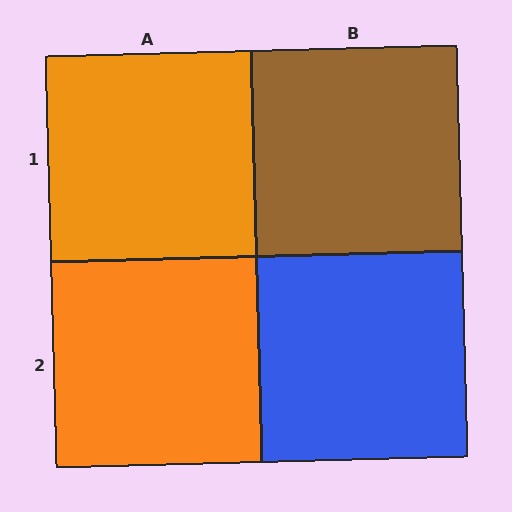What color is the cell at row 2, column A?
Orange.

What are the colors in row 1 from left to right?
Orange, brown.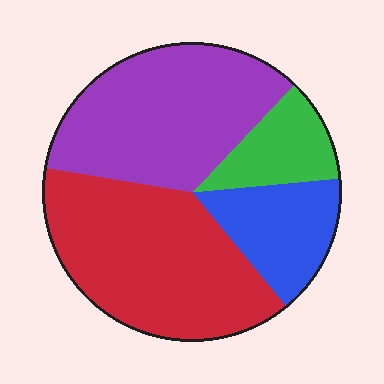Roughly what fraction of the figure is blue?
Blue takes up less than a quarter of the figure.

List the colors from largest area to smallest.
From largest to smallest: red, purple, blue, green.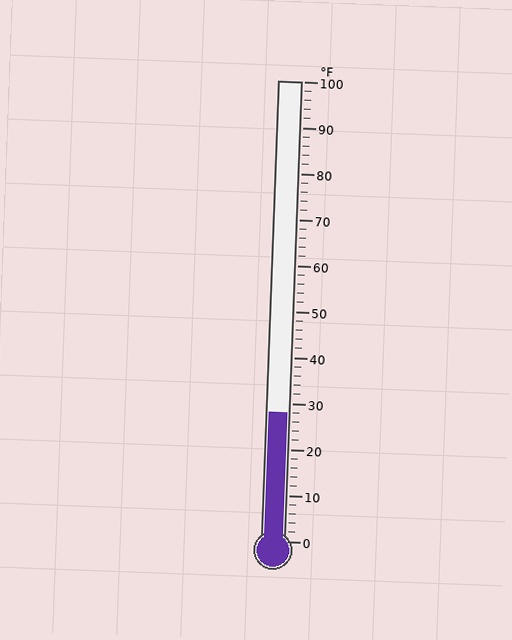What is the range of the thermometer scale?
The thermometer scale ranges from 0°F to 100°F.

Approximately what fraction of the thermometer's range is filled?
The thermometer is filled to approximately 30% of its range.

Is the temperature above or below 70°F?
The temperature is below 70°F.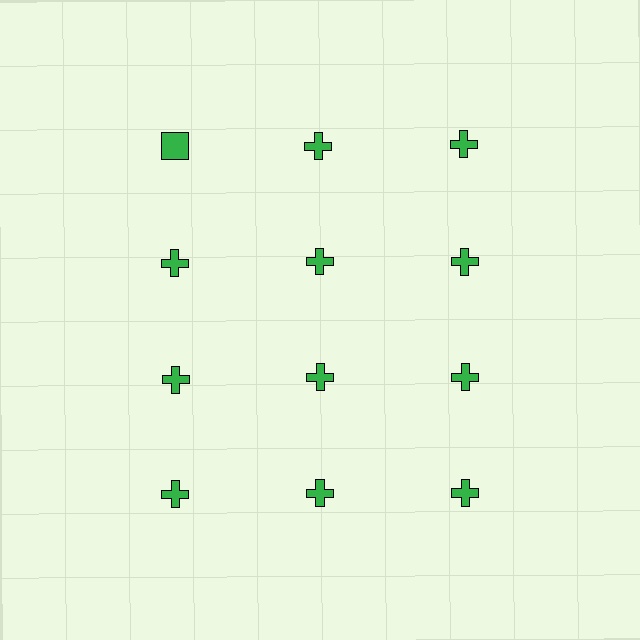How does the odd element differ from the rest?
It has a different shape: square instead of cross.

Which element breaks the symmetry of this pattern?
The green square in the top row, leftmost column breaks the symmetry. All other shapes are green crosses.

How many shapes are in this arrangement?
There are 12 shapes arranged in a grid pattern.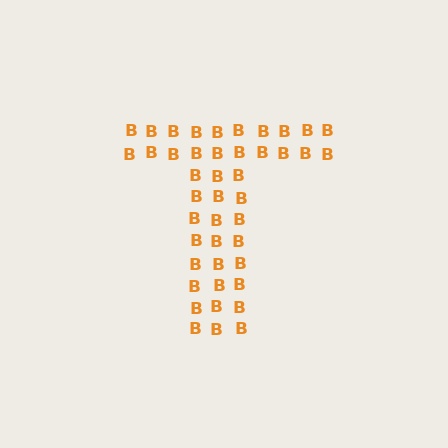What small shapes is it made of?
It is made of small letter B's.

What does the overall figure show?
The overall figure shows the letter T.